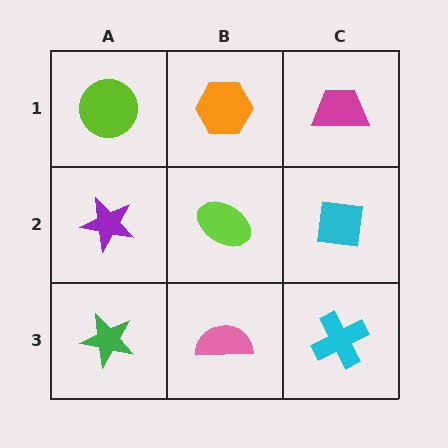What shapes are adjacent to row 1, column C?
A cyan square (row 2, column C), an orange hexagon (row 1, column B).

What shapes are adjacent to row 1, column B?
A lime ellipse (row 2, column B), a lime circle (row 1, column A), a magenta trapezoid (row 1, column C).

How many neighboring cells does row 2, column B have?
4.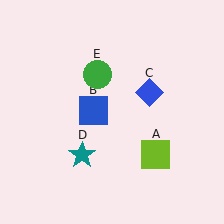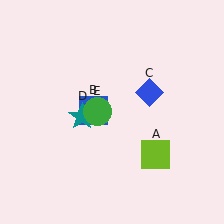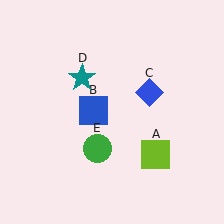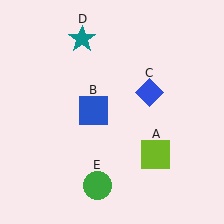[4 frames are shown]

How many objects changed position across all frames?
2 objects changed position: teal star (object D), green circle (object E).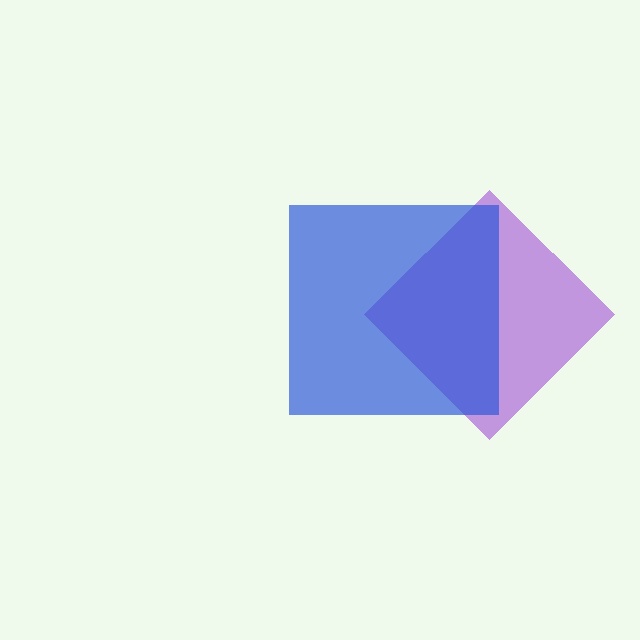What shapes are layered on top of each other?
The layered shapes are: a purple diamond, a blue square.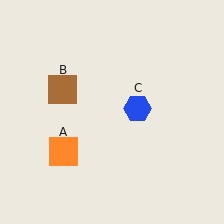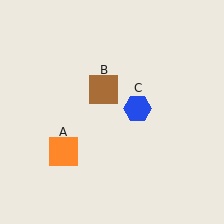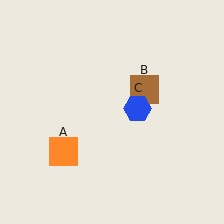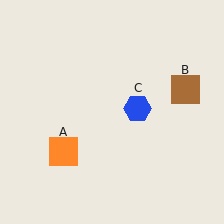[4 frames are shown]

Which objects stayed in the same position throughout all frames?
Orange square (object A) and blue hexagon (object C) remained stationary.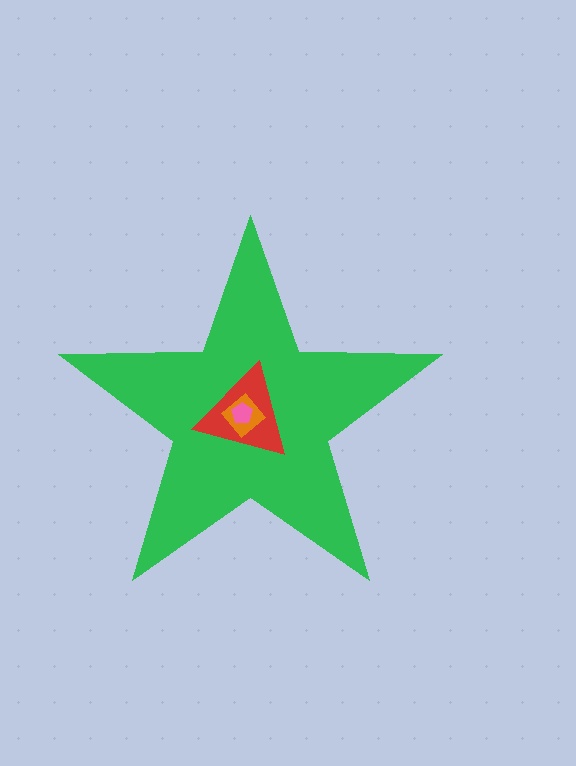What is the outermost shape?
The green star.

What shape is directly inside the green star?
The red triangle.